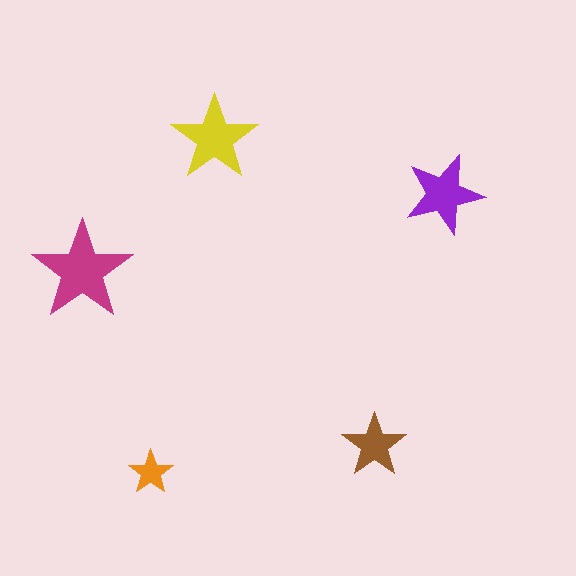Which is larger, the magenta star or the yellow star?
The magenta one.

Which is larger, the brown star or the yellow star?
The yellow one.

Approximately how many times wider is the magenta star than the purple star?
About 1.5 times wider.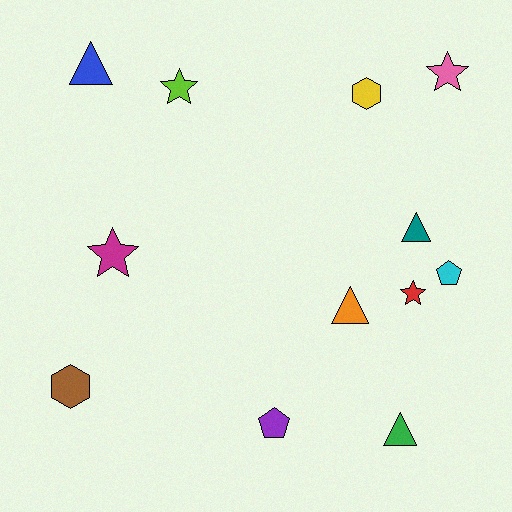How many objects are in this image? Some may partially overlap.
There are 12 objects.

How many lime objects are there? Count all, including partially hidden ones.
There is 1 lime object.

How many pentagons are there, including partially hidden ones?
There are 2 pentagons.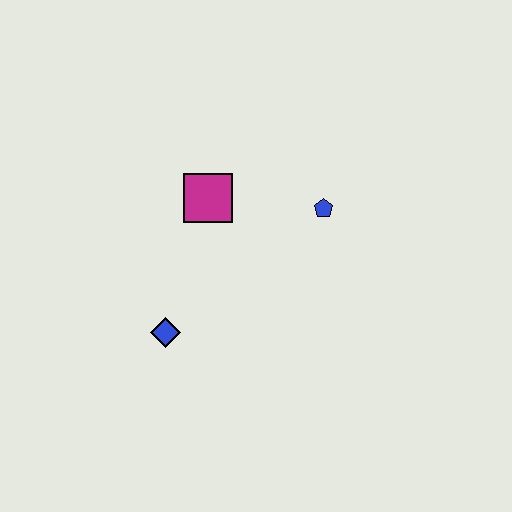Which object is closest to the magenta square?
The blue pentagon is closest to the magenta square.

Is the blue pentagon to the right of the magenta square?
Yes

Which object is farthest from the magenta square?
The blue diamond is farthest from the magenta square.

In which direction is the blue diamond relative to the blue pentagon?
The blue diamond is to the left of the blue pentagon.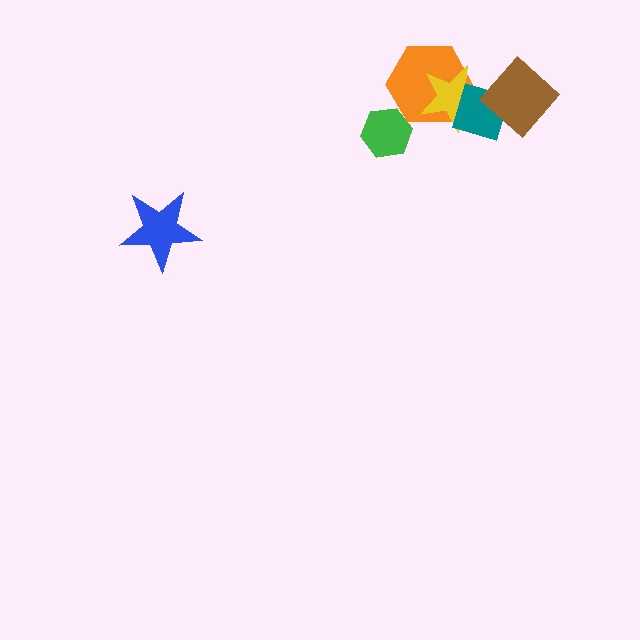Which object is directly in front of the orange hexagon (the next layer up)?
The yellow star is directly in front of the orange hexagon.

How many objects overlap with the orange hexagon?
2 objects overlap with the orange hexagon.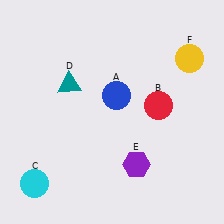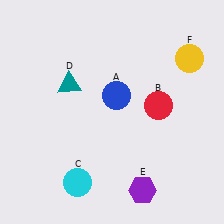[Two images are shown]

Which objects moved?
The objects that moved are: the cyan circle (C), the purple hexagon (E).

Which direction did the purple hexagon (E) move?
The purple hexagon (E) moved down.